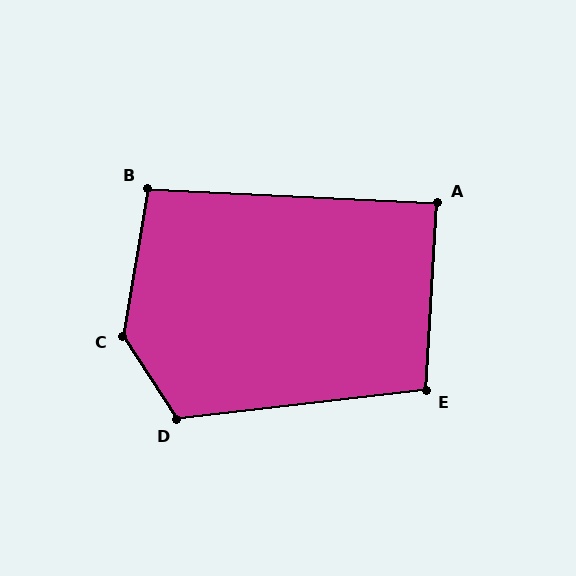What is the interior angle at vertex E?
Approximately 100 degrees (obtuse).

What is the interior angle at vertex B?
Approximately 97 degrees (obtuse).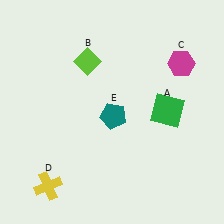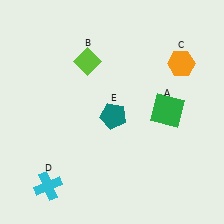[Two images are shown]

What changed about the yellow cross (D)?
In Image 1, D is yellow. In Image 2, it changed to cyan.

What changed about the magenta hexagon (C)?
In Image 1, C is magenta. In Image 2, it changed to orange.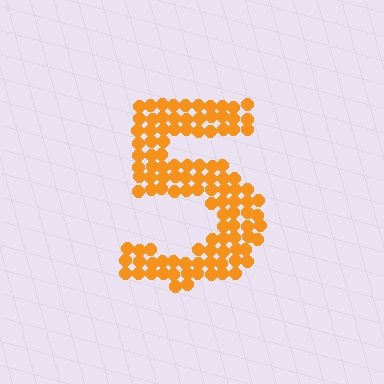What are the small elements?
The small elements are circles.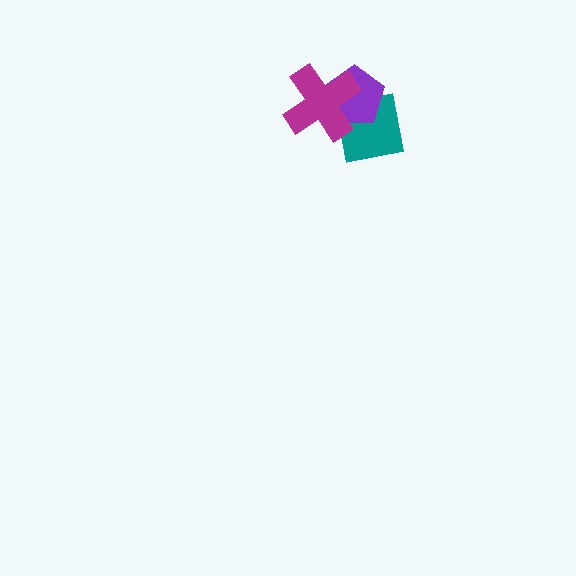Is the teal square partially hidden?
Yes, it is partially covered by another shape.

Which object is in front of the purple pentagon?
The magenta cross is in front of the purple pentagon.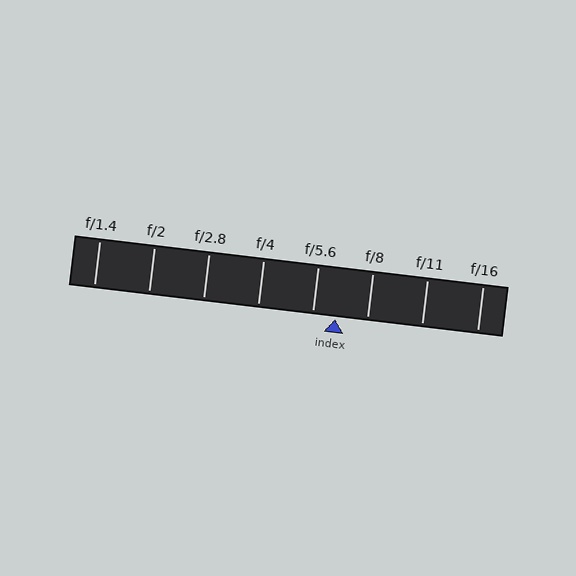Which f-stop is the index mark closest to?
The index mark is closest to f/5.6.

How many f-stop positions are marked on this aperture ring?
There are 8 f-stop positions marked.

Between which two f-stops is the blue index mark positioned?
The index mark is between f/5.6 and f/8.